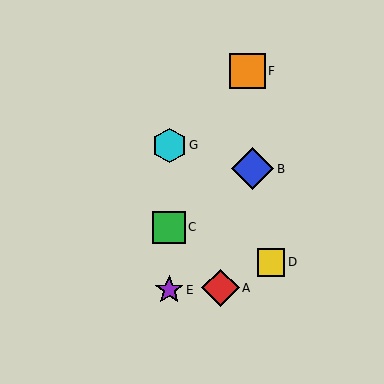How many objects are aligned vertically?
3 objects (C, E, G) are aligned vertically.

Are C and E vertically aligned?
Yes, both are at x≈169.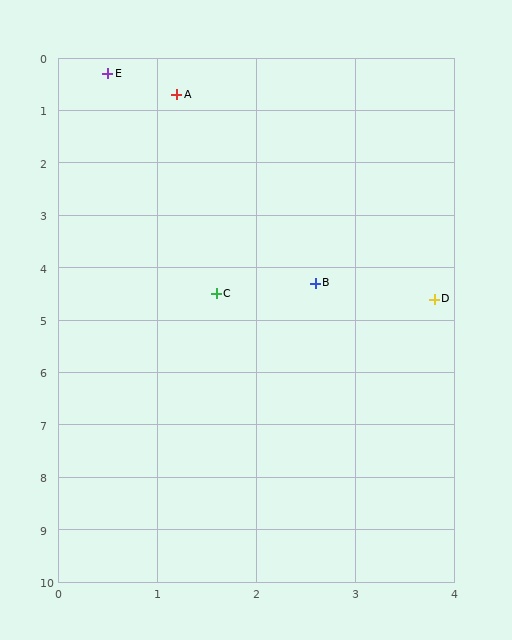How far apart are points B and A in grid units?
Points B and A are about 3.9 grid units apart.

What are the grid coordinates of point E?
Point E is at approximately (0.5, 0.3).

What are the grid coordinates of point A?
Point A is at approximately (1.2, 0.7).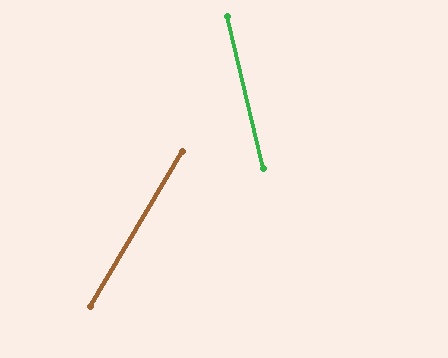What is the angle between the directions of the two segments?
Approximately 44 degrees.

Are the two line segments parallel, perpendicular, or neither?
Neither parallel nor perpendicular — they differ by about 44°.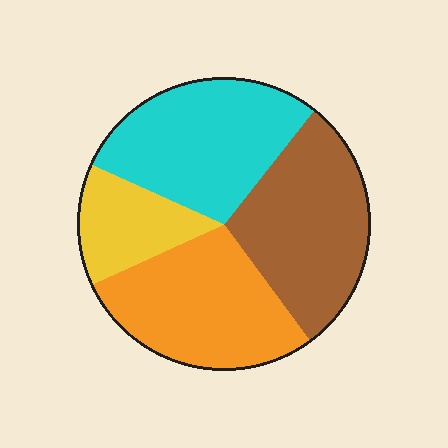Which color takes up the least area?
Yellow, at roughly 15%.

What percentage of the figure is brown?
Brown covers 29% of the figure.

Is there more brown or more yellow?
Brown.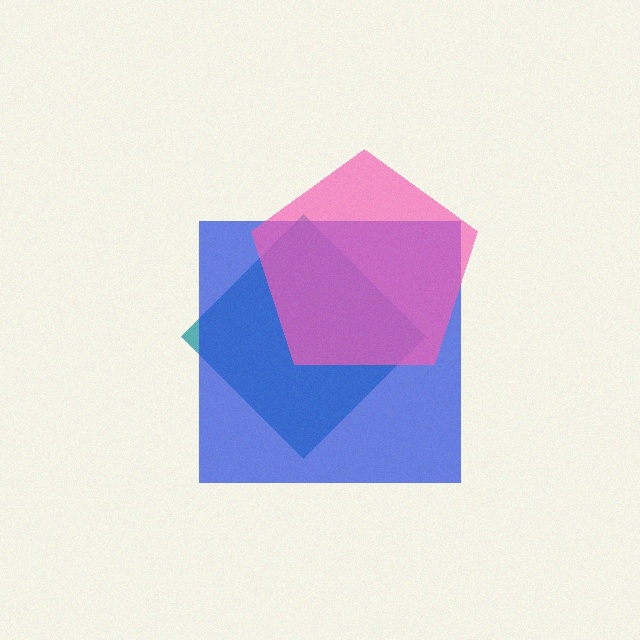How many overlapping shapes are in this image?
There are 3 overlapping shapes in the image.